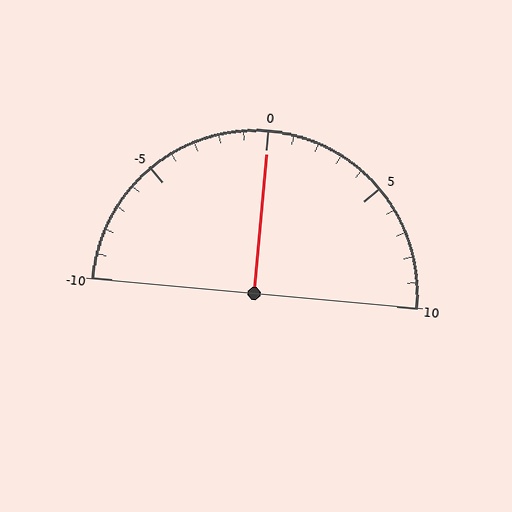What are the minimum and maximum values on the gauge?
The gauge ranges from -10 to 10.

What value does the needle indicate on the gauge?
The needle indicates approximately 0.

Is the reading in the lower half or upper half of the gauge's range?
The reading is in the upper half of the range (-10 to 10).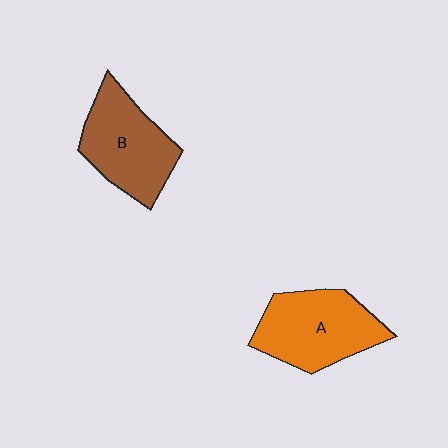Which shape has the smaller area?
Shape B (brown).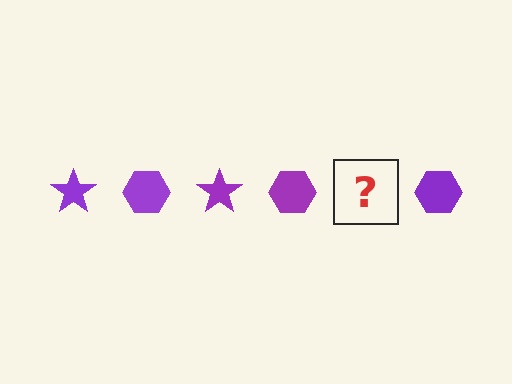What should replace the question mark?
The question mark should be replaced with a purple star.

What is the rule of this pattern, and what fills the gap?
The rule is that the pattern cycles through star, hexagon shapes in purple. The gap should be filled with a purple star.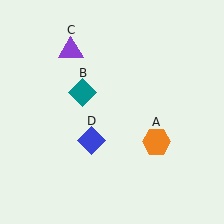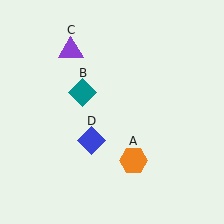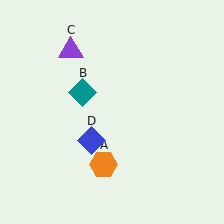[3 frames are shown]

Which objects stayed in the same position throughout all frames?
Teal diamond (object B) and purple triangle (object C) and blue diamond (object D) remained stationary.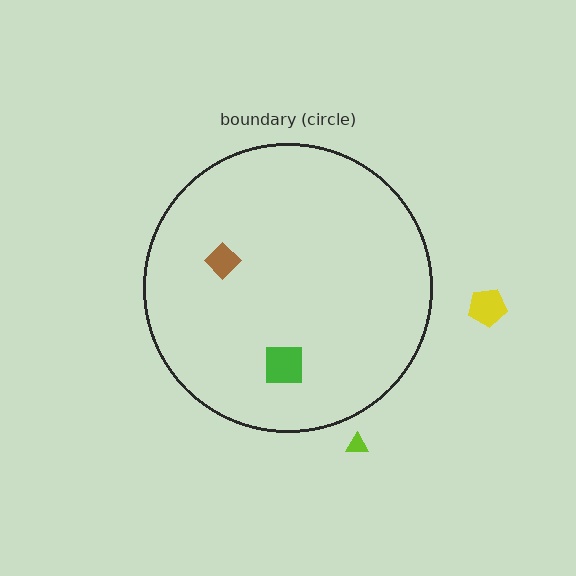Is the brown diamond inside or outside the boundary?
Inside.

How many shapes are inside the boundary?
2 inside, 2 outside.